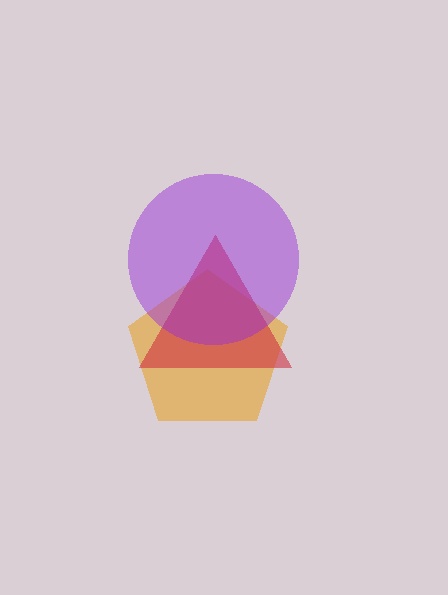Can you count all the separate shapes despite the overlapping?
Yes, there are 3 separate shapes.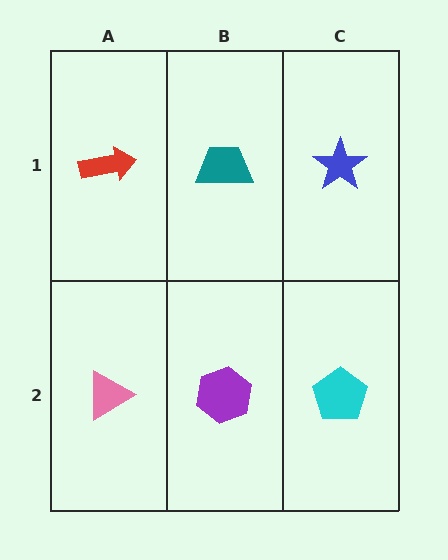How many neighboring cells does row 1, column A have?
2.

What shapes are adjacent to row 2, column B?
A teal trapezoid (row 1, column B), a pink triangle (row 2, column A), a cyan pentagon (row 2, column C).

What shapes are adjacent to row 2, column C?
A blue star (row 1, column C), a purple hexagon (row 2, column B).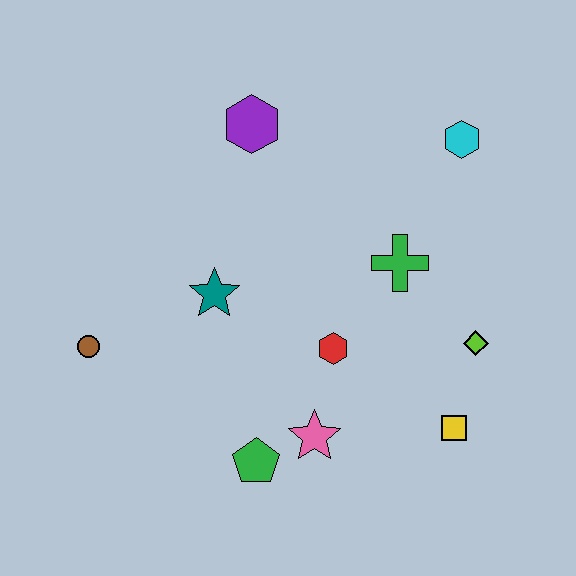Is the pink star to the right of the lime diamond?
No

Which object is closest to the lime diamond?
The yellow square is closest to the lime diamond.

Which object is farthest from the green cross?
The brown circle is farthest from the green cross.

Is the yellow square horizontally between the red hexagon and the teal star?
No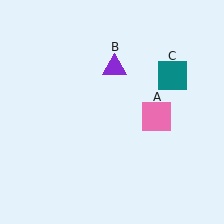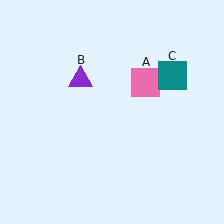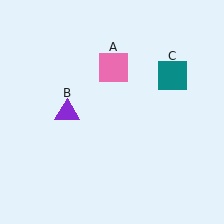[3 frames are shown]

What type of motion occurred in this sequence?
The pink square (object A), purple triangle (object B) rotated counterclockwise around the center of the scene.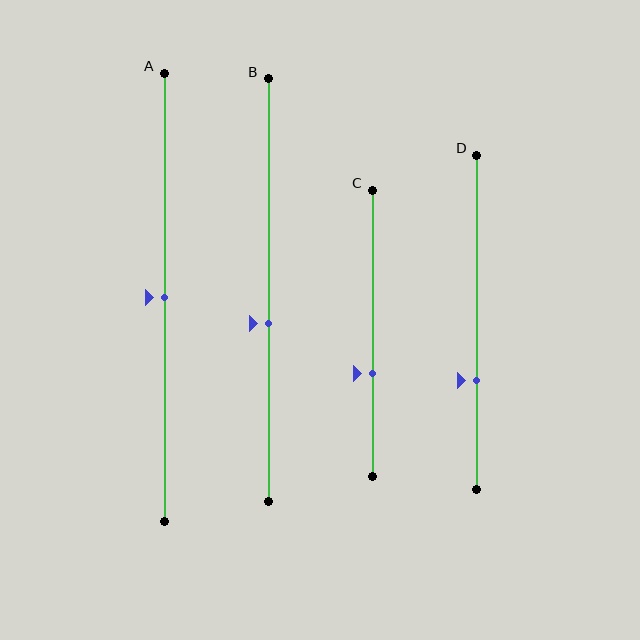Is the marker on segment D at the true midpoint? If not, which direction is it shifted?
No, the marker on segment D is shifted downward by about 18% of the segment length.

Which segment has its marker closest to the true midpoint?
Segment A has its marker closest to the true midpoint.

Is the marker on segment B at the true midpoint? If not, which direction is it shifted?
No, the marker on segment B is shifted downward by about 8% of the segment length.